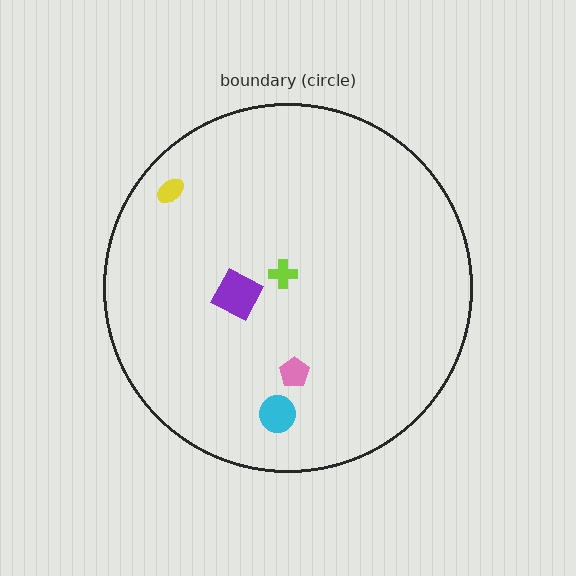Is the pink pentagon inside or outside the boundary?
Inside.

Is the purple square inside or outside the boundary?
Inside.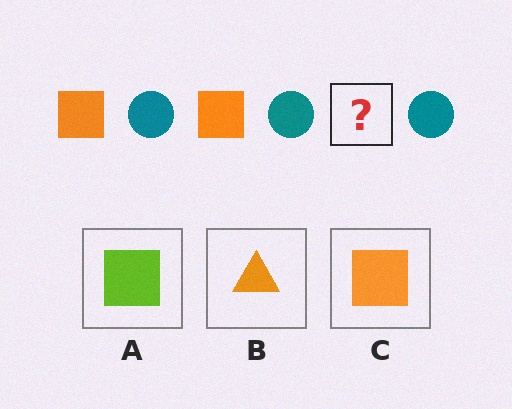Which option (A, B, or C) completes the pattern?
C.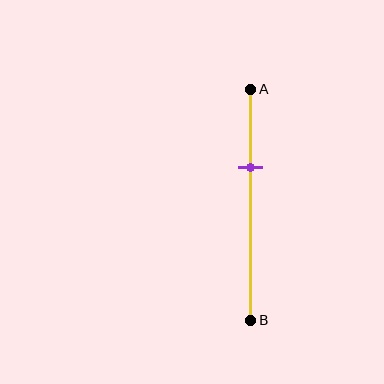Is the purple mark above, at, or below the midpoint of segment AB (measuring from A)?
The purple mark is above the midpoint of segment AB.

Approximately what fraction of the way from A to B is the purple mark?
The purple mark is approximately 35% of the way from A to B.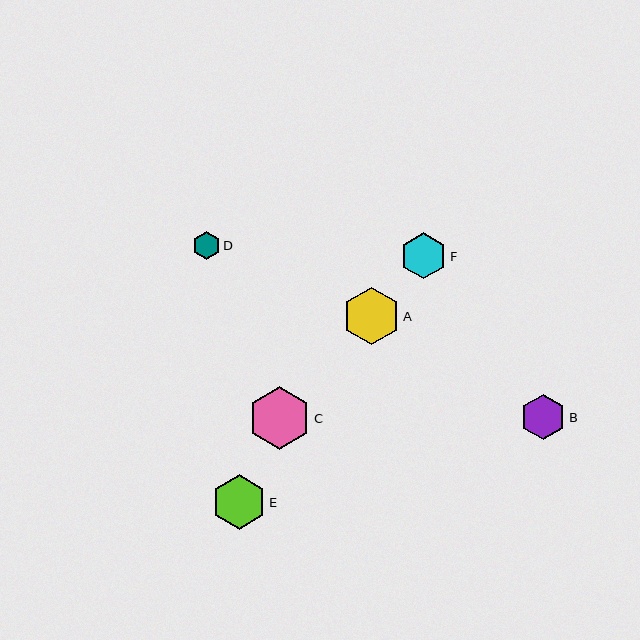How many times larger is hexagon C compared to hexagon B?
Hexagon C is approximately 1.4 times the size of hexagon B.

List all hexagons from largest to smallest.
From largest to smallest: C, A, E, F, B, D.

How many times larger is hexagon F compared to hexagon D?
Hexagon F is approximately 1.7 times the size of hexagon D.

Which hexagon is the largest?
Hexagon C is the largest with a size of approximately 63 pixels.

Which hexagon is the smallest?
Hexagon D is the smallest with a size of approximately 27 pixels.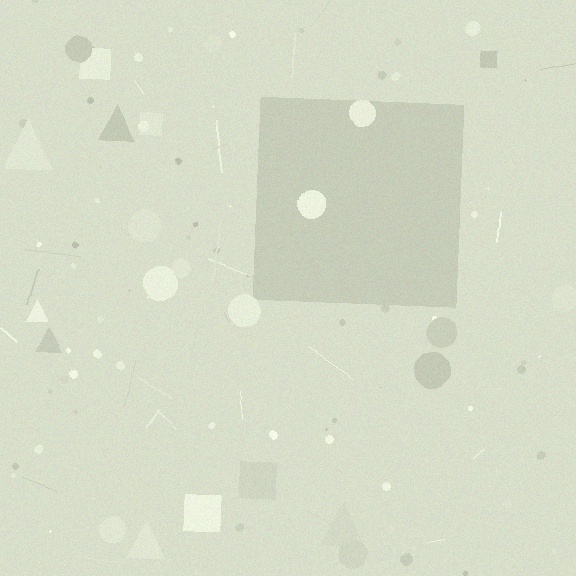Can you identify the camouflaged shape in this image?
The camouflaged shape is a square.